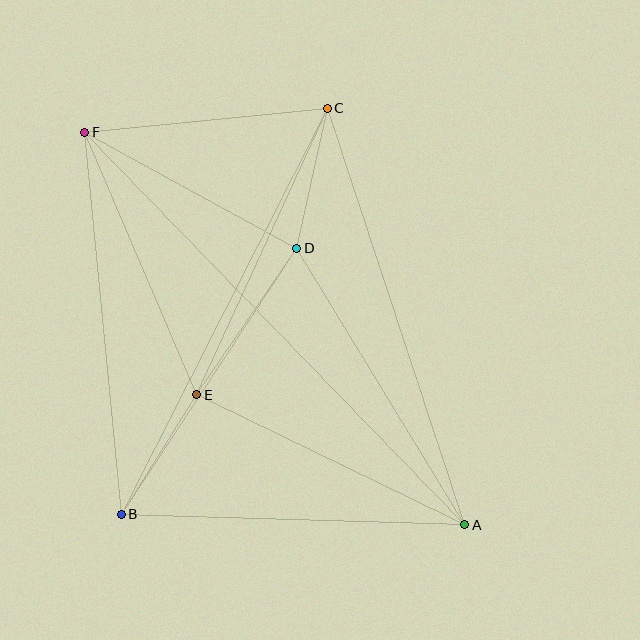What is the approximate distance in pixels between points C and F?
The distance between C and F is approximately 244 pixels.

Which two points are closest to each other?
Points B and E are closest to each other.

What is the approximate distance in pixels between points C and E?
The distance between C and E is approximately 315 pixels.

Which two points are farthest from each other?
Points A and F are farthest from each other.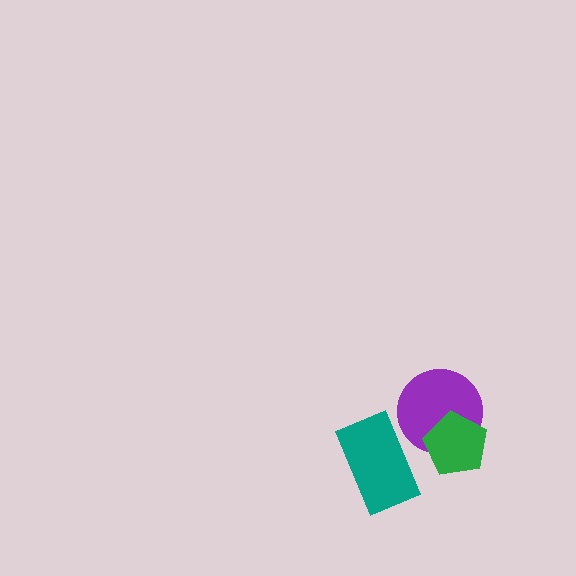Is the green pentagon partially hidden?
No, no other shape covers it.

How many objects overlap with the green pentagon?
1 object overlaps with the green pentagon.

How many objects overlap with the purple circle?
1 object overlaps with the purple circle.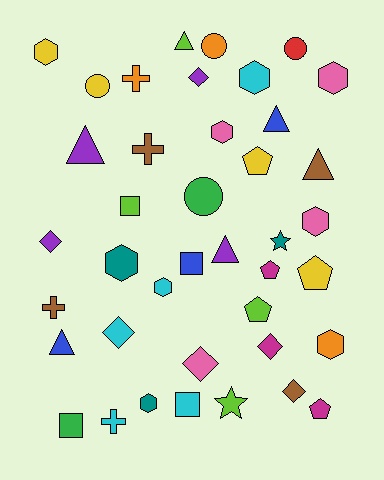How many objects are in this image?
There are 40 objects.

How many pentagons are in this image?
There are 5 pentagons.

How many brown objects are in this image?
There are 4 brown objects.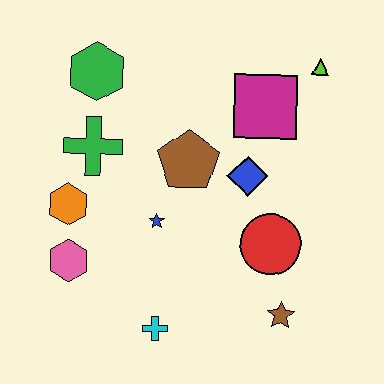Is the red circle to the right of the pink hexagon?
Yes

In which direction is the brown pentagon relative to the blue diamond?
The brown pentagon is to the left of the blue diamond.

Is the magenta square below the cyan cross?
No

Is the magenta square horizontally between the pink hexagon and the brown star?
Yes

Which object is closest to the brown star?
The red circle is closest to the brown star.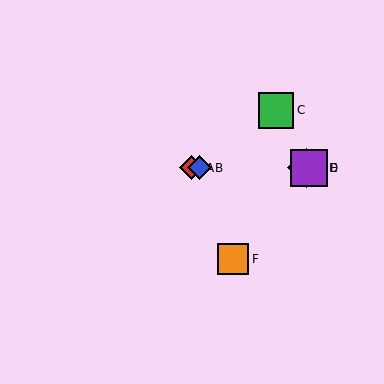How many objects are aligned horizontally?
4 objects (A, B, D, E) are aligned horizontally.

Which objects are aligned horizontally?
Objects A, B, D, E are aligned horizontally.